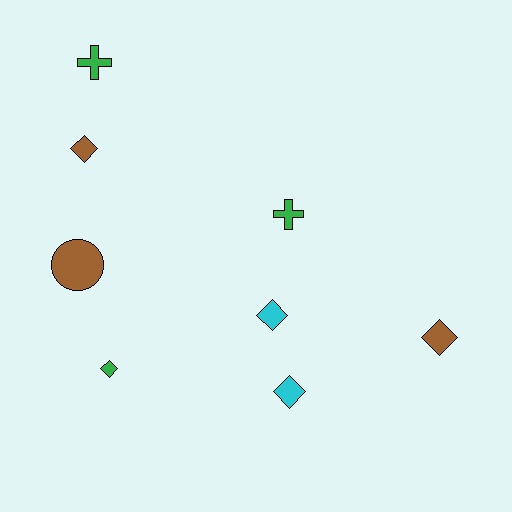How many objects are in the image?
There are 8 objects.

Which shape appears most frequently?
Diamond, with 5 objects.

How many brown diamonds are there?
There are 2 brown diamonds.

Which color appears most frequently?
Brown, with 3 objects.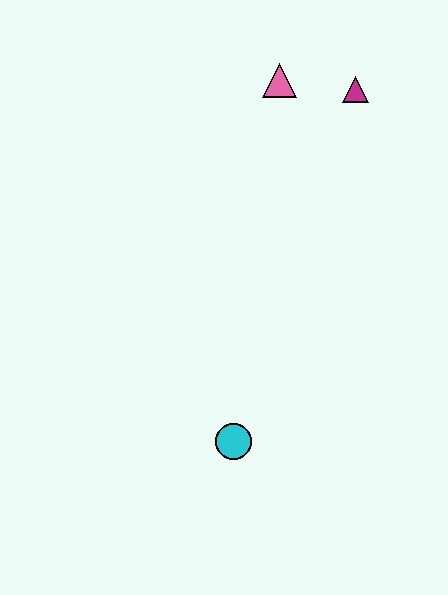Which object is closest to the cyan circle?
The pink triangle is closest to the cyan circle.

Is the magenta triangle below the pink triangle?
Yes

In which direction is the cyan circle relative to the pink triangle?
The cyan circle is below the pink triangle.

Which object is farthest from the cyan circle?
The magenta triangle is farthest from the cyan circle.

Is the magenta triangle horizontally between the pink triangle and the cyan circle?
No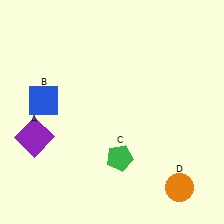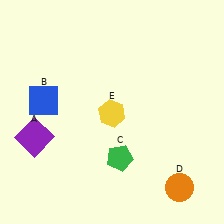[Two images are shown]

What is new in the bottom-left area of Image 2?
A yellow hexagon (E) was added in the bottom-left area of Image 2.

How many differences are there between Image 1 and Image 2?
There is 1 difference between the two images.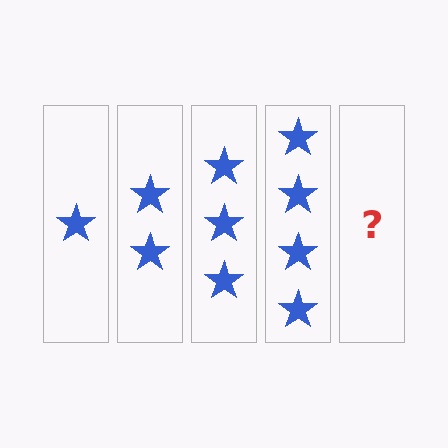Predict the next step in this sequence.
The next step is 5 stars.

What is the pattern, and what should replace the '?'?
The pattern is that each step adds one more star. The '?' should be 5 stars.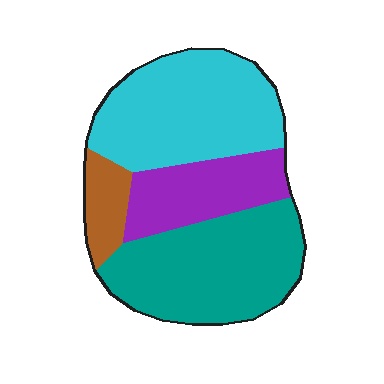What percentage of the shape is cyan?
Cyan covers about 35% of the shape.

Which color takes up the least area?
Brown, at roughly 10%.